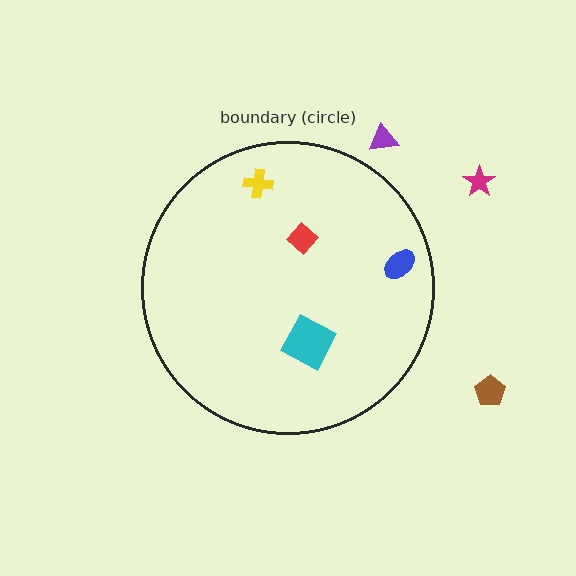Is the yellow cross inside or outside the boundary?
Inside.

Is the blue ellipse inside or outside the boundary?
Inside.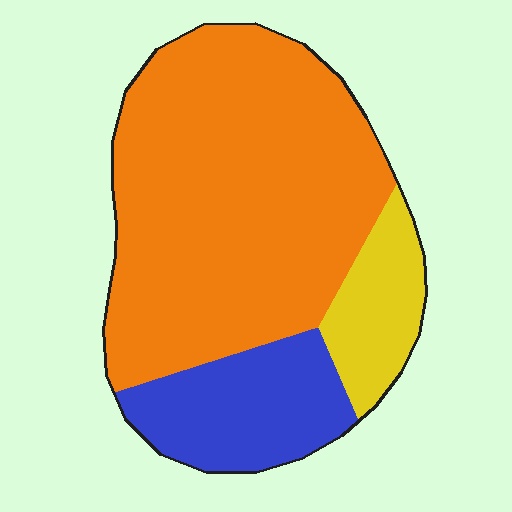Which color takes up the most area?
Orange, at roughly 70%.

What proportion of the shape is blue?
Blue covers 20% of the shape.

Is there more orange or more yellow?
Orange.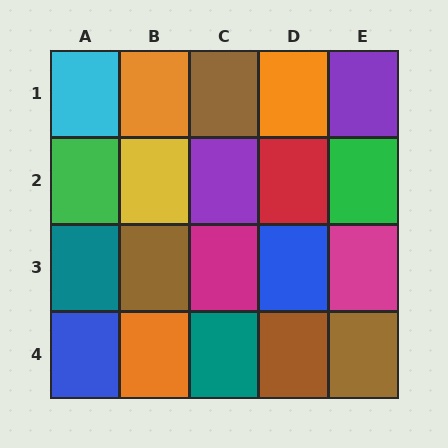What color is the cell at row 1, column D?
Orange.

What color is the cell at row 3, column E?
Magenta.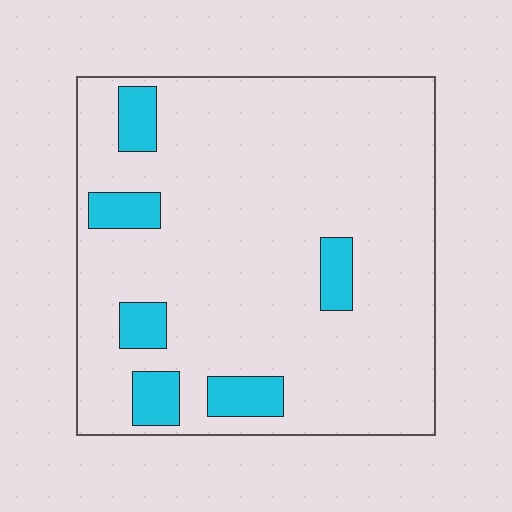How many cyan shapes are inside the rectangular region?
6.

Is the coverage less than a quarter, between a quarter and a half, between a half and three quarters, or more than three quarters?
Less than a quarter.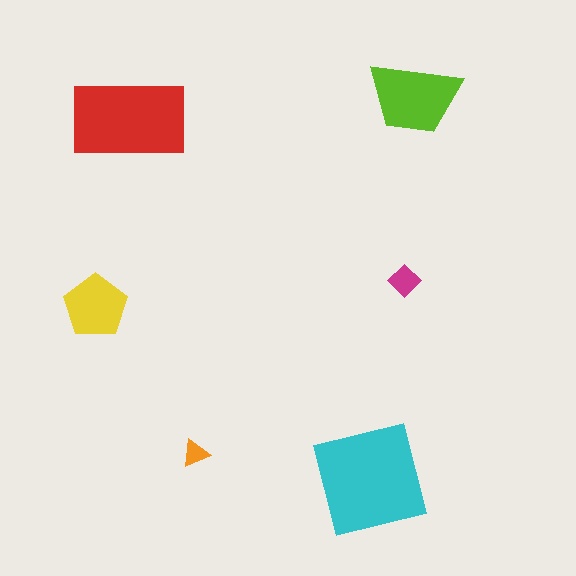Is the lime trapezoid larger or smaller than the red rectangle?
Smaller.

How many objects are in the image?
There are 6 objects in the image.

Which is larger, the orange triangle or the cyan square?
The cyan square.